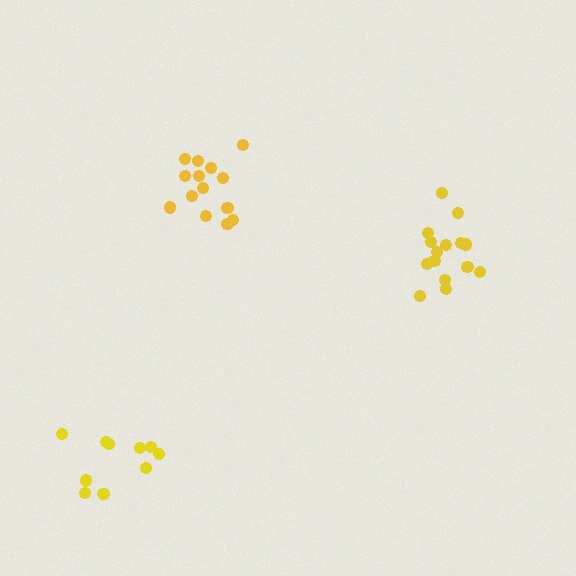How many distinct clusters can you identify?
There are 3 distinct clusters.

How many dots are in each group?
Group 1: 10 dots, Group 2: 14 dots, Group 3: 15 dots (39 total).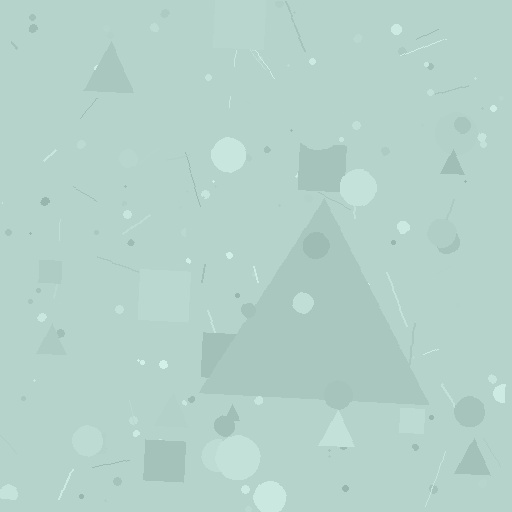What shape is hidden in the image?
A triangle is hidden in the image.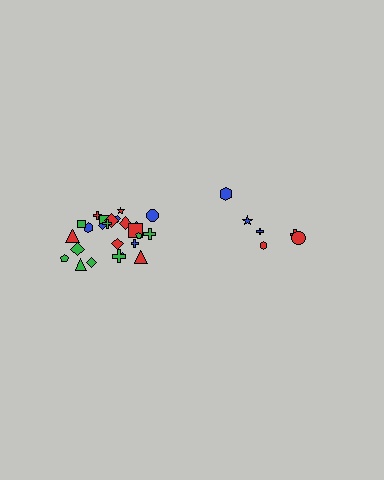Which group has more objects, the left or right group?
The left group.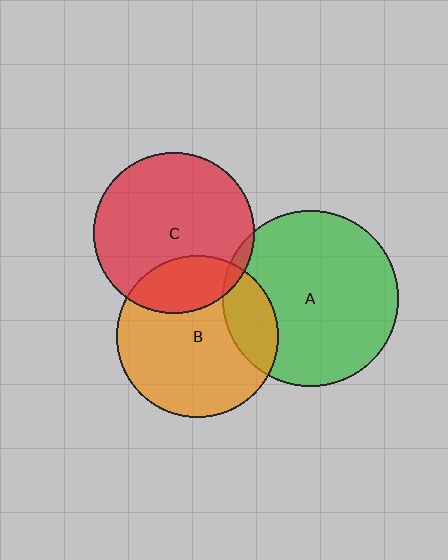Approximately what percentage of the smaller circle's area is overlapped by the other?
Approximately 20%.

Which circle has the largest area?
Circle A (green).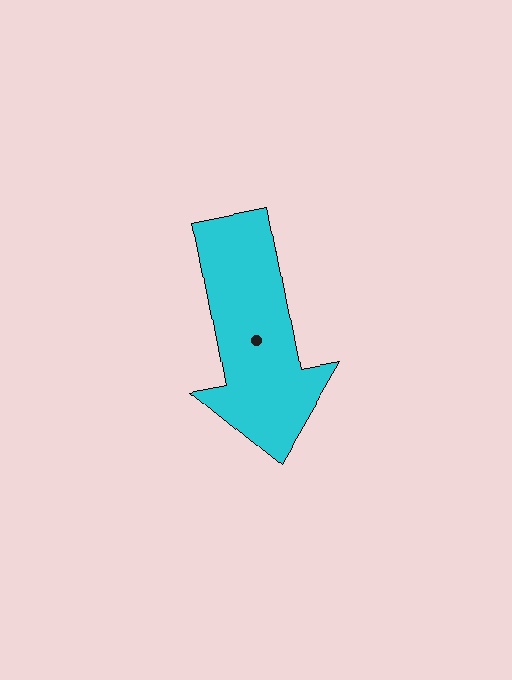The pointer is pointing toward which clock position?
Roughly 6 o'clock.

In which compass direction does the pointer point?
South.